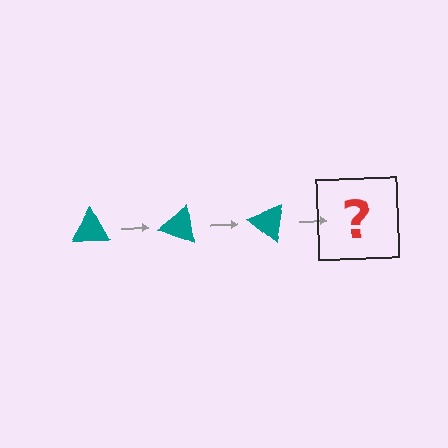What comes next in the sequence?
The next element should be a teal triangle rotated 60 degrees.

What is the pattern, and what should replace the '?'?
The pattern is that the triangle rotates 20 degrees each step. The '?' should be a teal triangle rotated 60 degrees.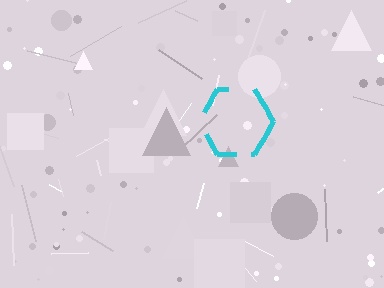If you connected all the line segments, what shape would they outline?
They would outline a hexagon.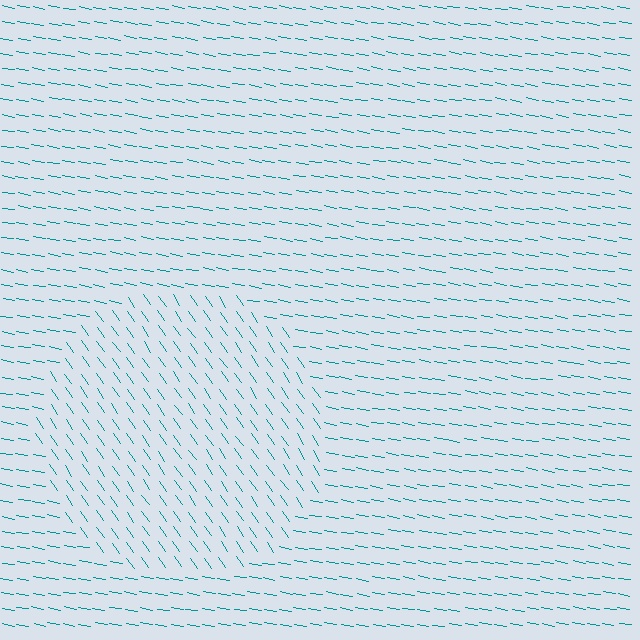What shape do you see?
I see a circle.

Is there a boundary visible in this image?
Yes, there is a texture boundary formed by a change in line orientation.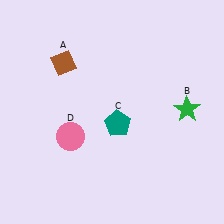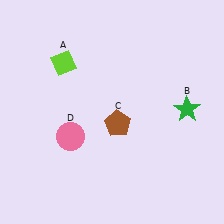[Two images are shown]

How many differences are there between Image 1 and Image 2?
There are 2 differences between the two images.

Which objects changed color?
A changed from brown to lime. C changed from teal to brown.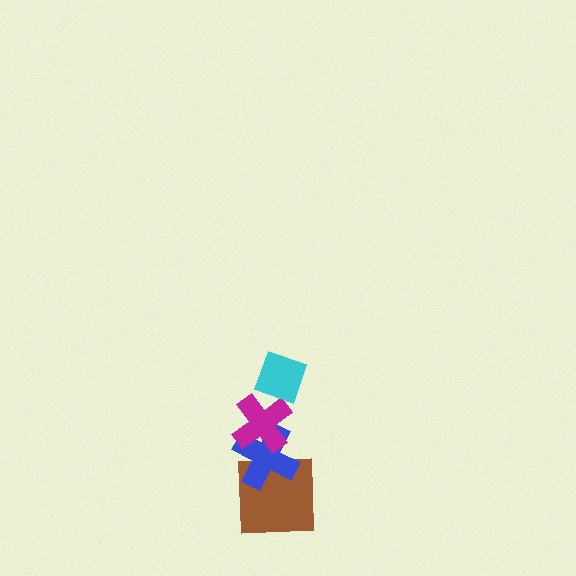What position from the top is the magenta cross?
The magenta cross is 2nd from the top.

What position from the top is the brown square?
The brown square is 4th from the top.